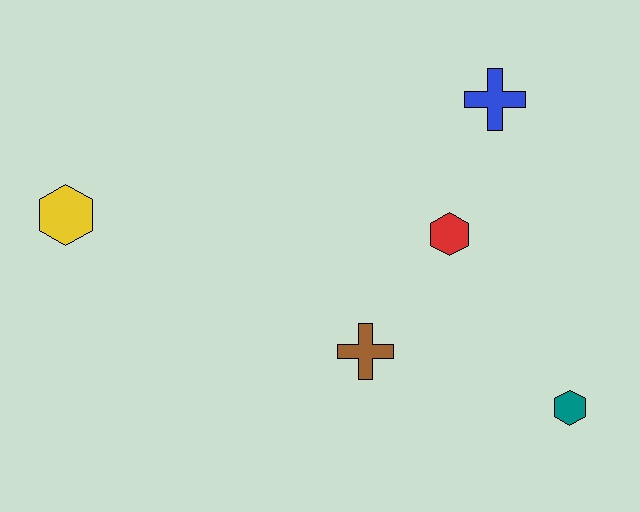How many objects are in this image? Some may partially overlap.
There are 5 objects.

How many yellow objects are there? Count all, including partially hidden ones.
There is 1 yellow object.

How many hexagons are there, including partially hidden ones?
There are 3 hexagons.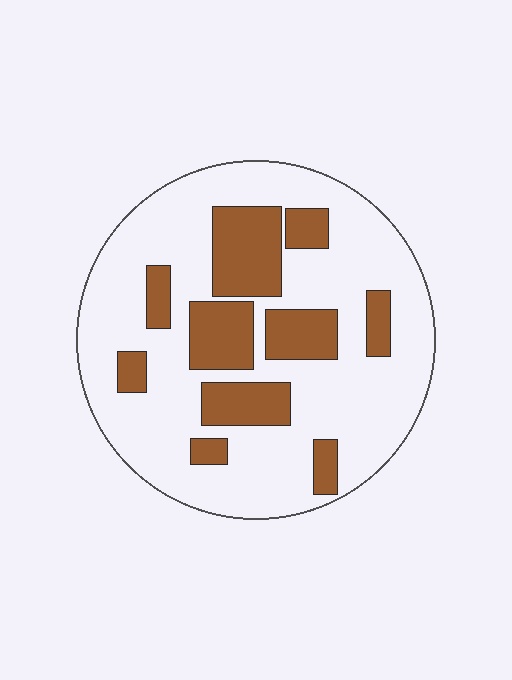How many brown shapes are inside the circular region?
10.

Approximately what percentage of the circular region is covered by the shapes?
Approximately 25%.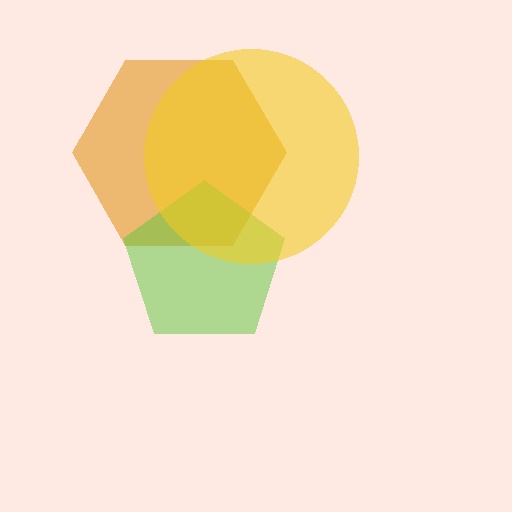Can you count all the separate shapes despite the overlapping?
Yes, there are 3 separate shapes.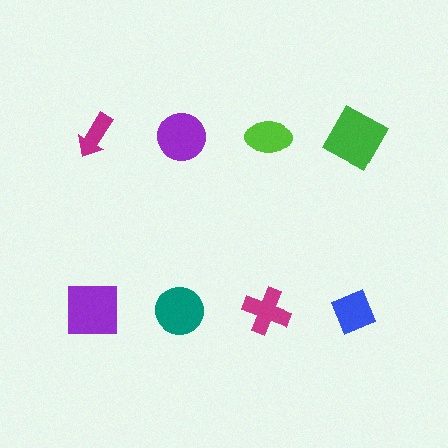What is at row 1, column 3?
A lime ellipse.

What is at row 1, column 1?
A magenta arrow.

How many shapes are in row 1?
4 shapes.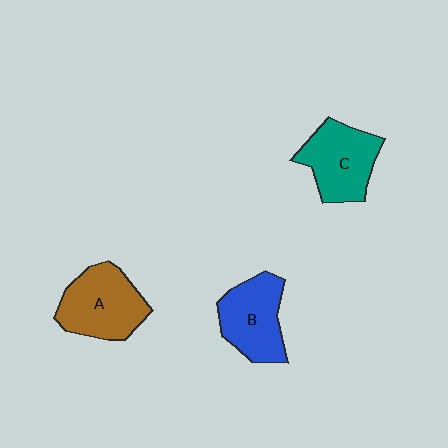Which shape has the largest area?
Shape A (brown).